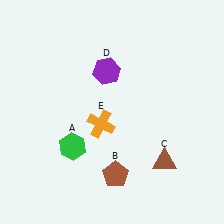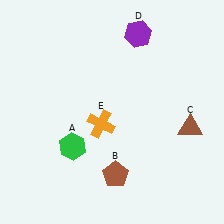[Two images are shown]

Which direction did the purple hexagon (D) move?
The purple hexagon (D) moved up.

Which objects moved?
The objects that moved are: the brown triangle (C), the purple hexagon (D).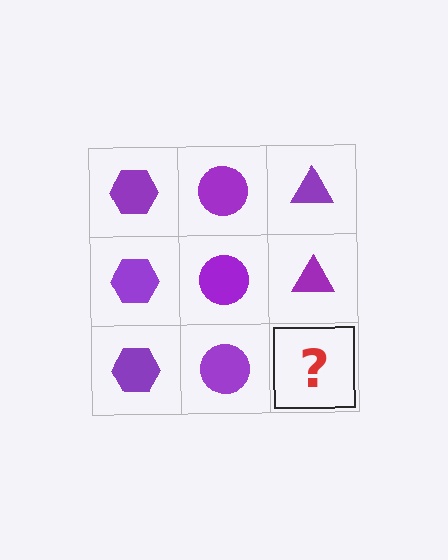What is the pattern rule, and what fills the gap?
The rule is that each column has a consistent shape. The gap should be filled with a purple triangle.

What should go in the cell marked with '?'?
The missing cell should contain a purple triangle.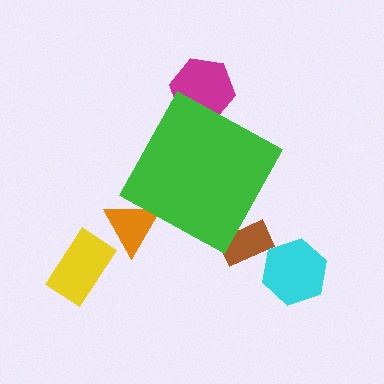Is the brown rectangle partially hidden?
Yes, the brown rectangle is partially hidden behind the green diamond.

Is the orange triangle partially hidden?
Yes, the orange triangle is partially hidden behind the green diamond.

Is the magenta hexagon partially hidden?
Yes, the magenta hexagon is partially hidden behind the green diamond.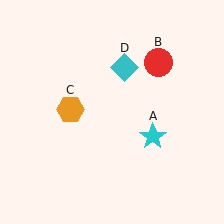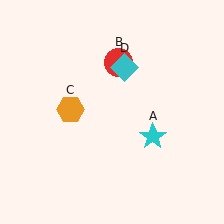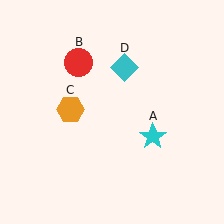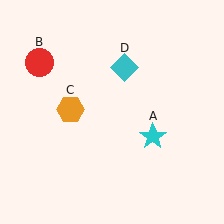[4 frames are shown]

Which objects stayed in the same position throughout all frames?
Cyan star (object A) and orange hexagon (object C) and cyan diamond (object D) remained stationary.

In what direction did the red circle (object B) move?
The red circle (object B) moved left.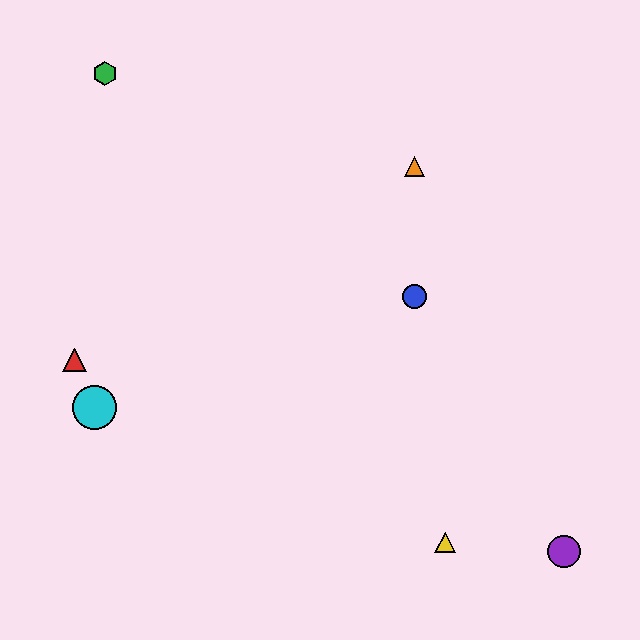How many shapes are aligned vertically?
2 shapes (the blue circle, the orange triangle) are aligned vertically.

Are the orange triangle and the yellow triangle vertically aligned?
No, the orange triangle is at x≈414 and the yellow triangle is at x≈445.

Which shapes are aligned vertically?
The blue circle, the orange triangle are aligned vertically.